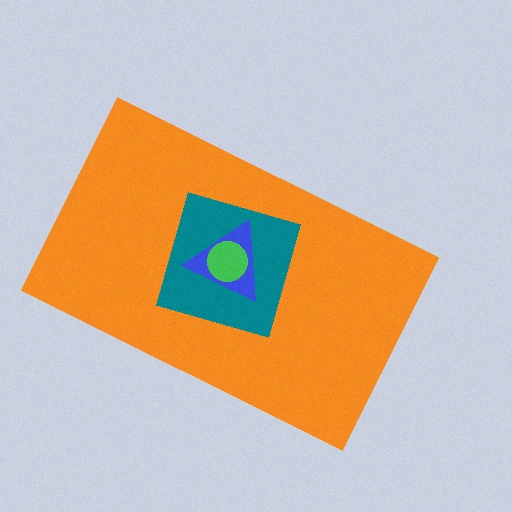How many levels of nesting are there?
4.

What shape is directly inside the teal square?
The blue triangle.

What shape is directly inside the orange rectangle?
The teal square.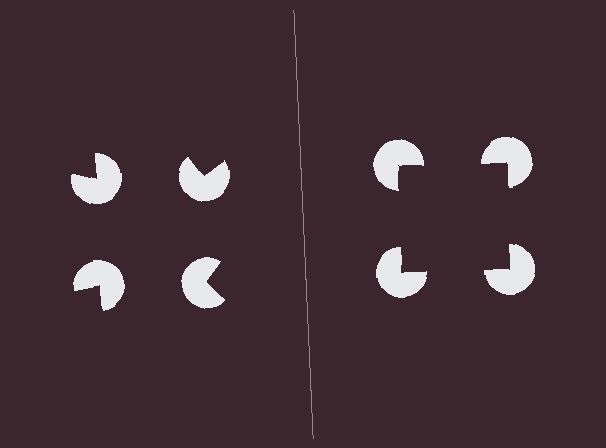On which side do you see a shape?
An illusory square appears on the right side. On the left side the wedge cuts are rotated, so no coherent shape forms.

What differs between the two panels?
The pac-man discs are positioned identically on both sides; only the wedge orientations differ. On the right they align to a square; on the left they are misaligned.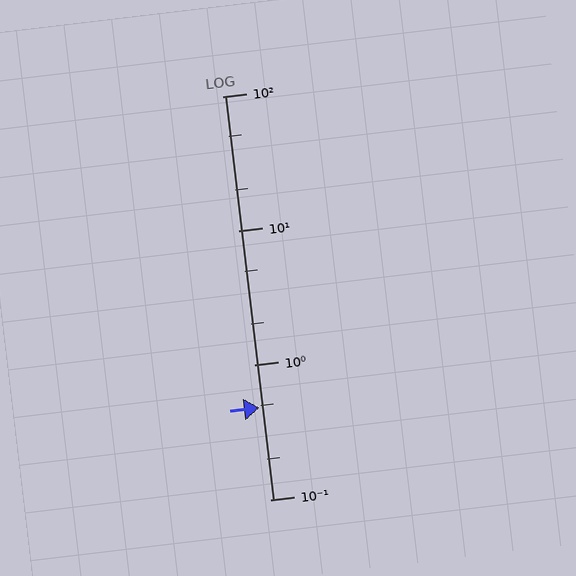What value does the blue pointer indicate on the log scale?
The pointer indicates approximately 0.48.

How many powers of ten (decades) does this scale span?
The scale spans 3 decades, from 0.1 to 100.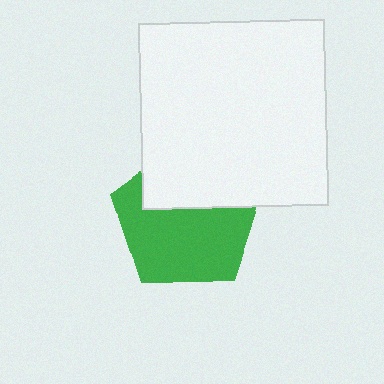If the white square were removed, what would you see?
You would see the complete green pentagon.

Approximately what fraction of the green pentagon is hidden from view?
Roughly 39% of the green pentagon is hidden behind the white square.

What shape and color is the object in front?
The object in front is a white square.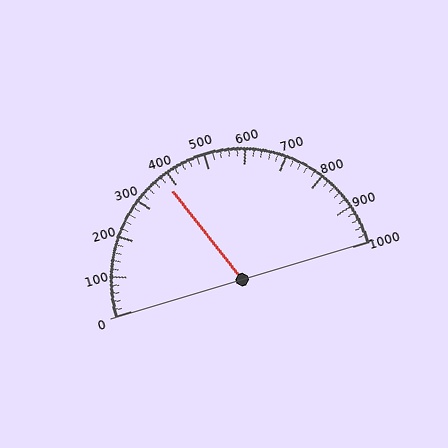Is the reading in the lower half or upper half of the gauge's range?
The reading is in the lower half of the range (0 to 1000).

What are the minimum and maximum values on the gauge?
The gauge ranges from 0 to 1000.